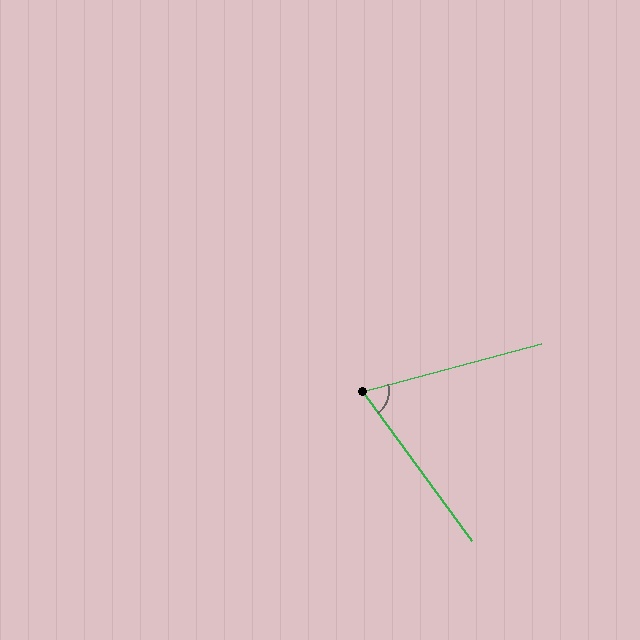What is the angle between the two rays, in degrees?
Approximately 69 degrees.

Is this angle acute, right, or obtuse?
It is acute.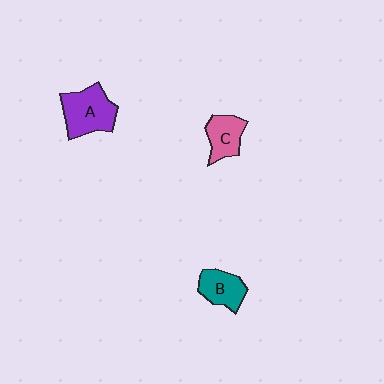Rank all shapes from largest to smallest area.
From largest to smallest: A (purple), B (teal), C (pink).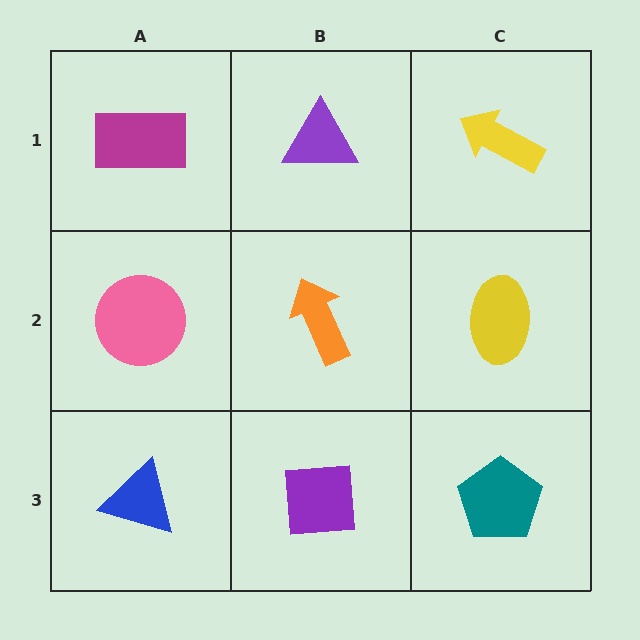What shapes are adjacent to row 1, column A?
A pink circle (row 2, column A), a purple triangle (row 1, column B).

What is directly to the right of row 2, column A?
An orange arrow.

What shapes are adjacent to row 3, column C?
A yellow ellipse (row 2, column C), a purple square (row 3, column B).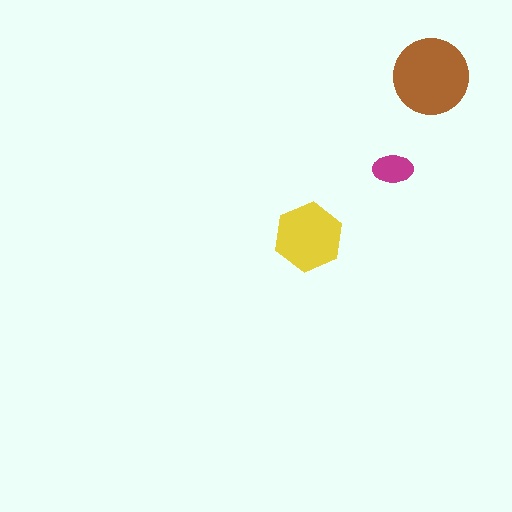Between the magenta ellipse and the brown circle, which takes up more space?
The brown circle.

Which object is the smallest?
The magenta ellipse.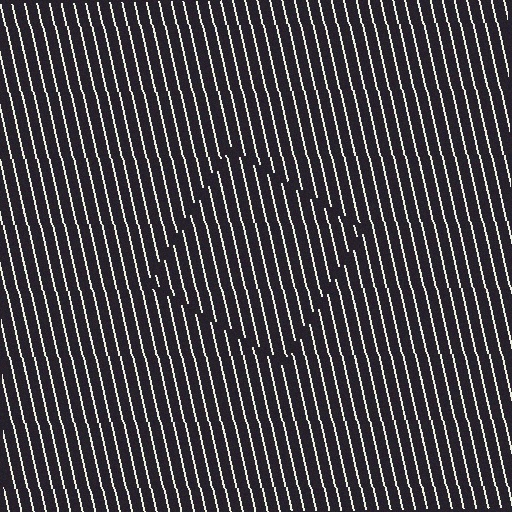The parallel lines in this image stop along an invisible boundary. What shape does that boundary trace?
An illusory square. The interior of the shape contains the same grating, shifted by half a period — the contour is defined by the phase discontinuity where line-ends from the inner and outer gratings abut.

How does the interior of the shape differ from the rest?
The interior of the shape contains the same grating, shifted by half a period — the contour is defined by the phase discontinuity where line-ends from the inner and outer gratings abut.